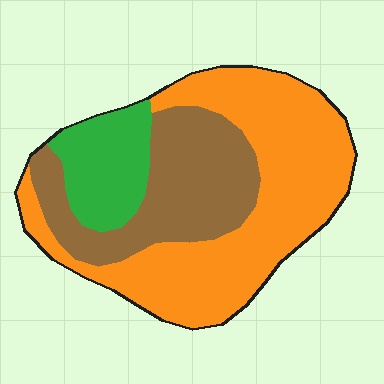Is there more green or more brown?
Brown.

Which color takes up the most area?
Orange, at roughly 55%.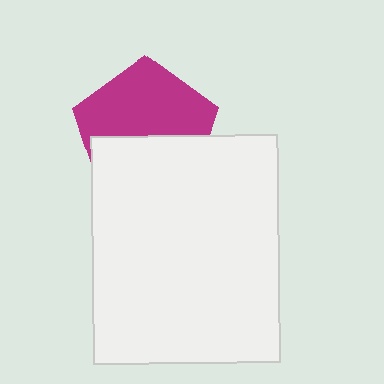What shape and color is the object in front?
The object in front is a white rectangle.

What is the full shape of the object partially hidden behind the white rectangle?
The partially hidden object is a magenta pentagon.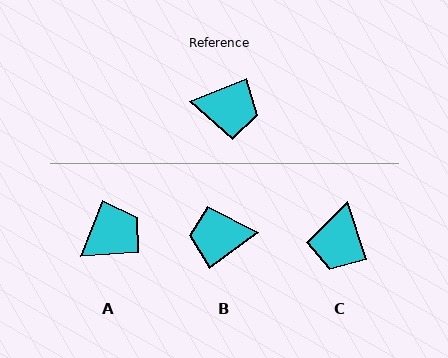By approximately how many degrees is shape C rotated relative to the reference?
Approximately 93 degrees clockwise.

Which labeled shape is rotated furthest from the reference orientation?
B, about 165 degrees away.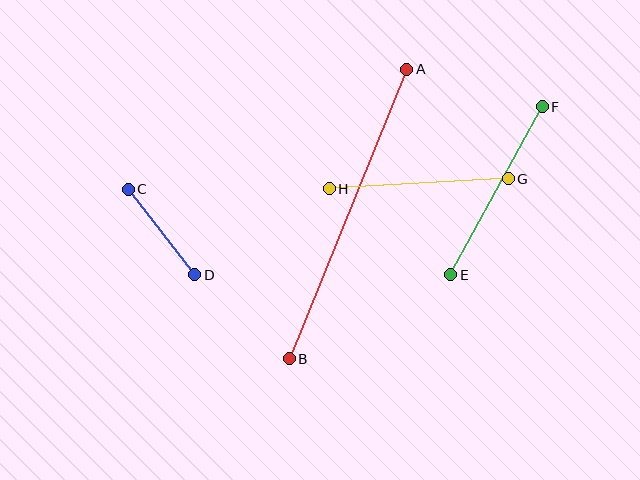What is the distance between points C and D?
The distance is approximately 108 pixels.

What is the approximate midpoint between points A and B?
The midpoint is at approximately (348, 214) pixels.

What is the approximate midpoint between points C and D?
The midpoint is at approximately (162, 232) pixels.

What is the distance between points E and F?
The distance is approximately 191 pixels.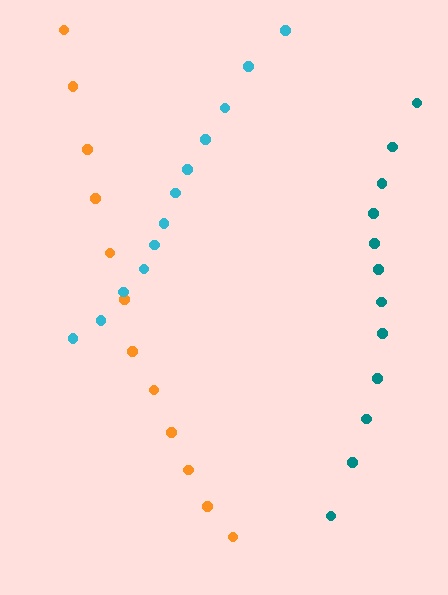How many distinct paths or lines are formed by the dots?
There are 3 distinct paths.